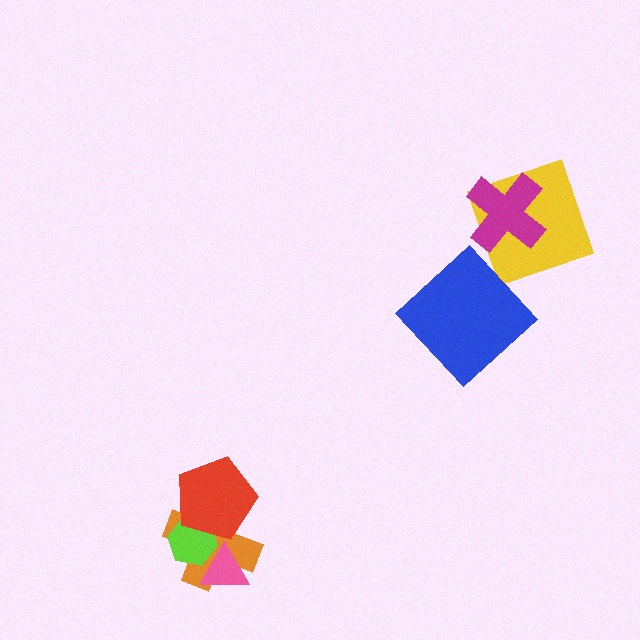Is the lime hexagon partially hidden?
Yes, it is partially covered by another shape.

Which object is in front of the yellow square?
The magenta cross is in front of the yellow square.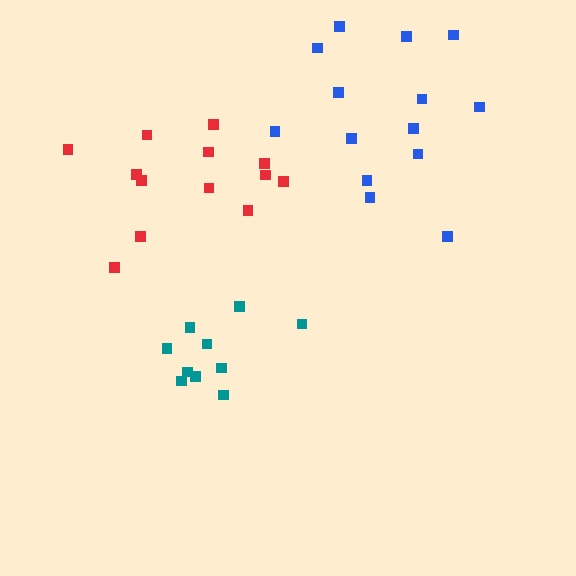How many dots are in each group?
Group 1: 10 dots, Group 2: 14 dots, Group 3: 13 dots (37 total).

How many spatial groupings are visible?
There are 3 spatial groupings.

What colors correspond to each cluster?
The clusters are colored: teal, blue, red.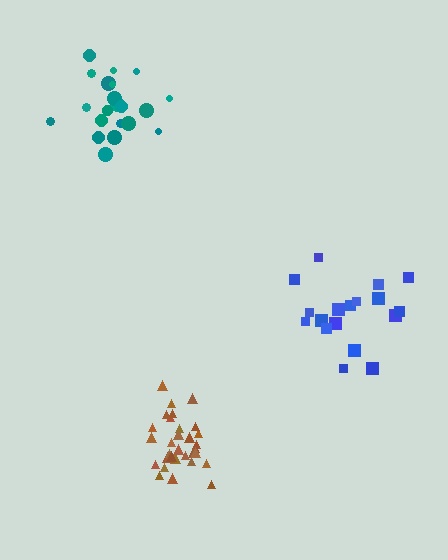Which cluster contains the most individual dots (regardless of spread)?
Brown (32).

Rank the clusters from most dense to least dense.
brown, teal, blue.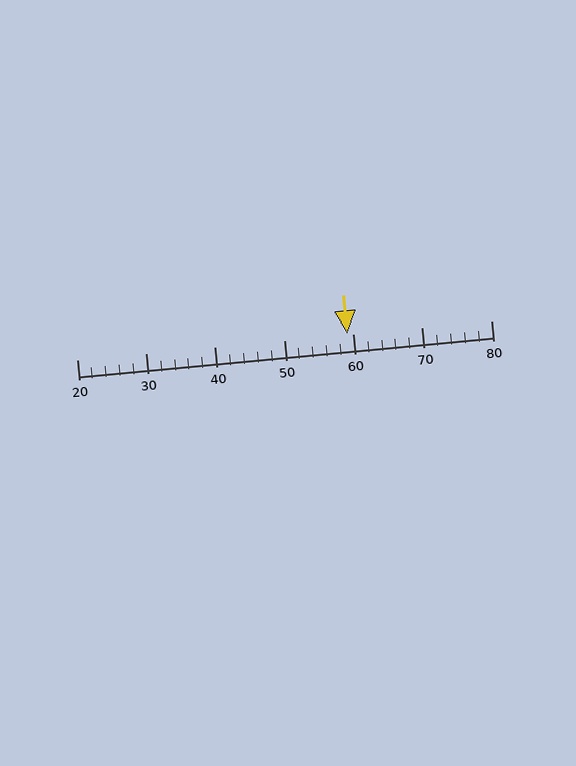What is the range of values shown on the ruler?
The ruler shows values from 20 to 80.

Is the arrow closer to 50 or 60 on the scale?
The arrow is closer to 60.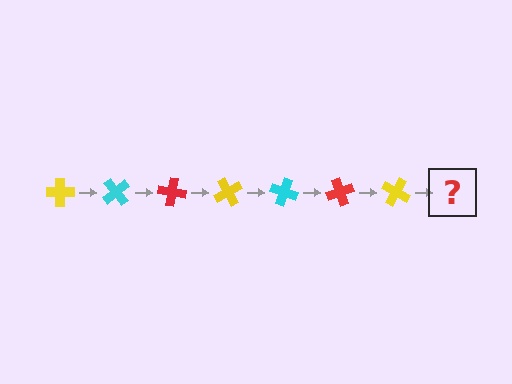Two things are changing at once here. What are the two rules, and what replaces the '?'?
The two rules are that it rotates 50 degrees each step and the color cycles through yellow, cyan, and red. The '?' should be a cyan cross, rotated 350 degrees from the start.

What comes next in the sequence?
The next element should be a cyan cross, rotated 350 degrees from the start.